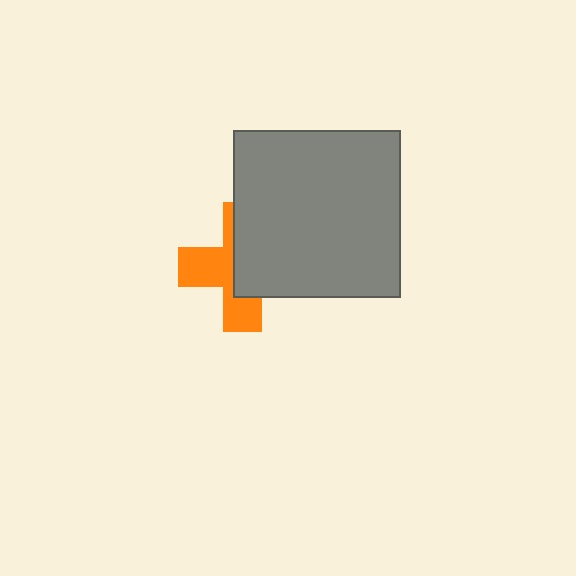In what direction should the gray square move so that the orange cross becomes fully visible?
The gray square should move right. That is the shortest direction to clear the overlap and leave the orange cross fully visible.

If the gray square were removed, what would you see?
You would see the complete orange cross.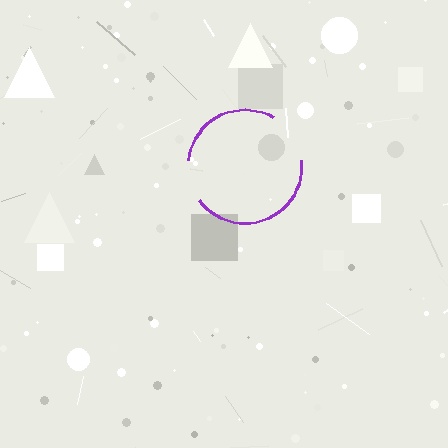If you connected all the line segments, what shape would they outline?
They would outline a circle.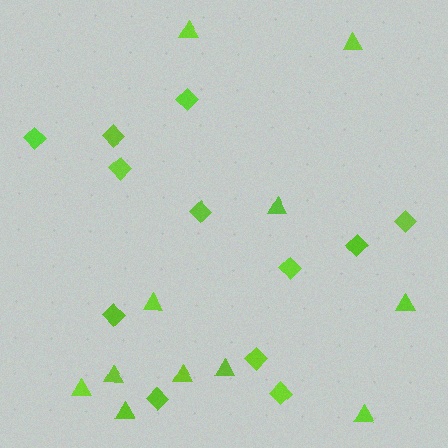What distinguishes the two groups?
There are 2 groups: one group of diamonds (12) and one group of triangles (11).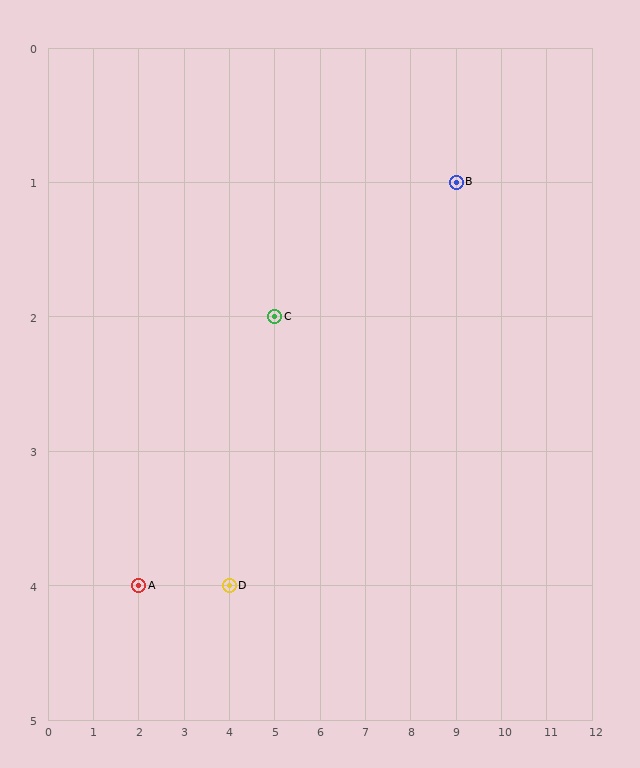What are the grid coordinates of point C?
Point C is at grid coordinates (5, 2).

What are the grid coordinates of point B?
Point B is at grid coordinates (9, 1).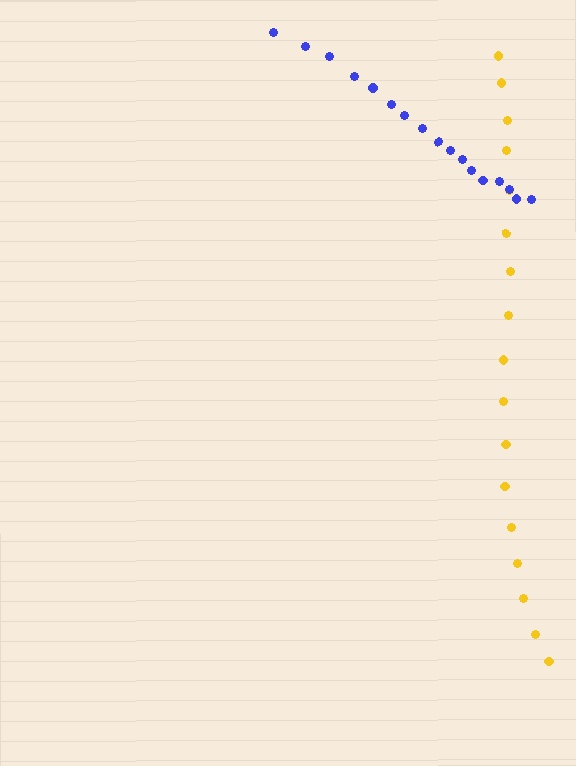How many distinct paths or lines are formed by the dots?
There are 2 distinct paths.